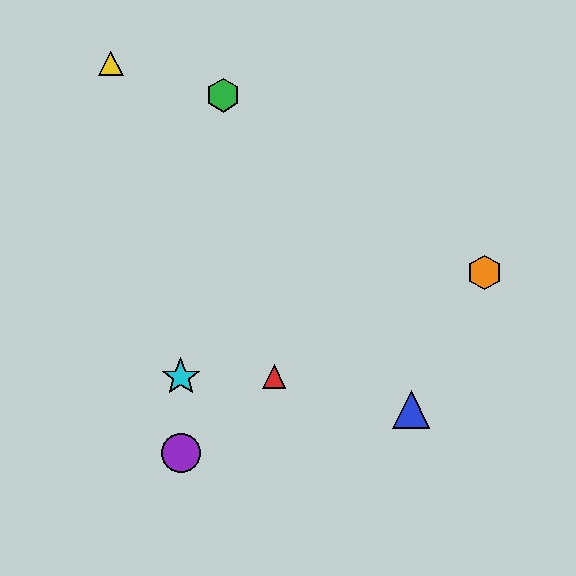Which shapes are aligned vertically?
The purple circle, the cyan star are aligned vertically.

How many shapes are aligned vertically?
2 shapes (the purple circle, the cyan star) are aligned vertically.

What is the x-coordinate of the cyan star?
The cyan star is at x≈181.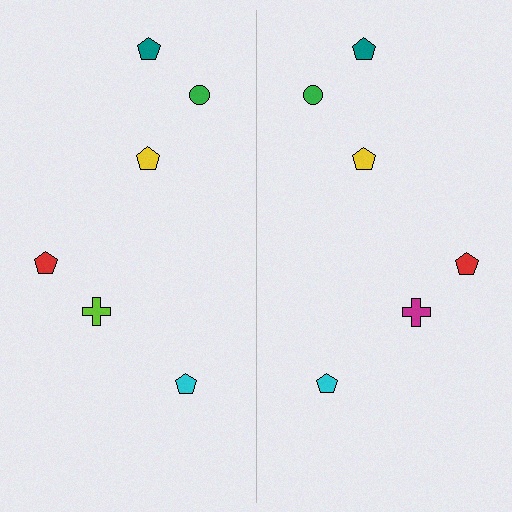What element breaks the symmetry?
The magenta cross on the right side breaks the symmetry — its mirror counterpart is lime.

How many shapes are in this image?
There are 12 shapes in this image.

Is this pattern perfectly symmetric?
No, the pattern is not perfectly symmetric. The magenta cross on the right side breaks the symmetry — its mirror counterpart is lime.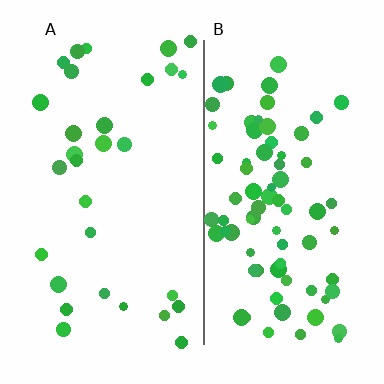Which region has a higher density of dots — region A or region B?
B (the right).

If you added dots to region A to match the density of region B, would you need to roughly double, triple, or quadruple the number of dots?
Approximately double.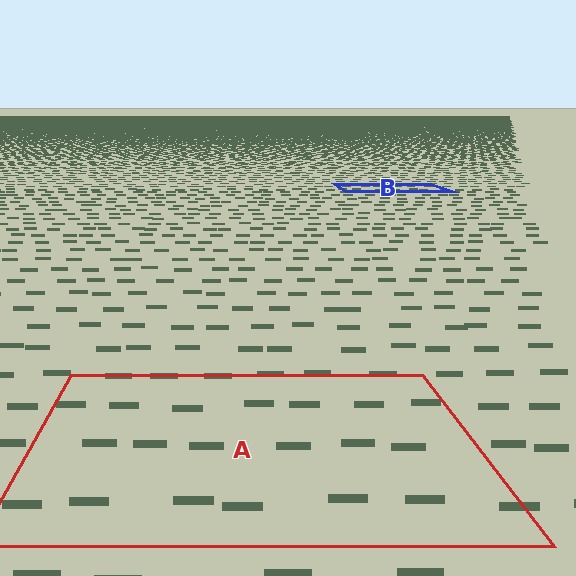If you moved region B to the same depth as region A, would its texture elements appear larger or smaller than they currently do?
They would appear larger. At a closer depth, the same texture elements are projected at a bigger on-screen size.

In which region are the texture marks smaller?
The texture marks are smaller in region B, because it is farther away.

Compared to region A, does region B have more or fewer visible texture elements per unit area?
Region B has more texture elements per unit area — they are packed more densely because it is farther away.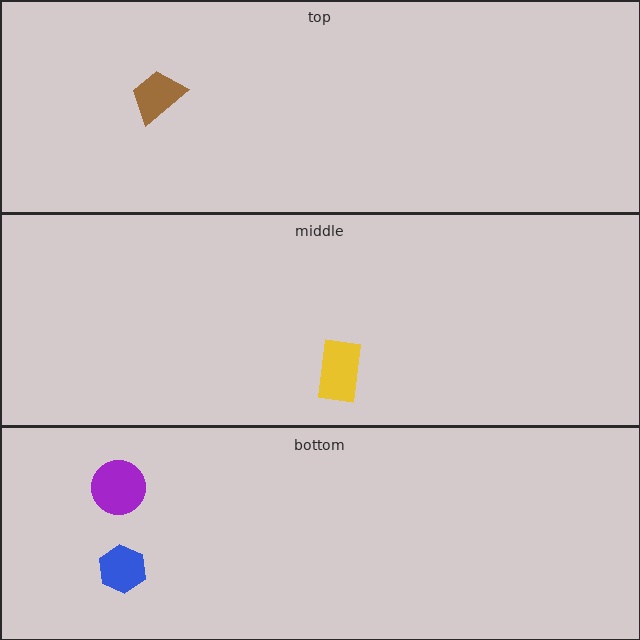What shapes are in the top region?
The brown trapezoid.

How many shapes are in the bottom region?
2.